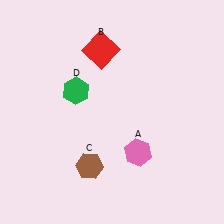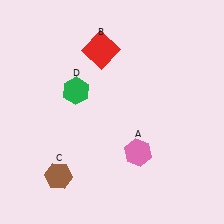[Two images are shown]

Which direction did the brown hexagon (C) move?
The brown hexagon (C) moved left.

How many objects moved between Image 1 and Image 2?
1 object moved between the two images.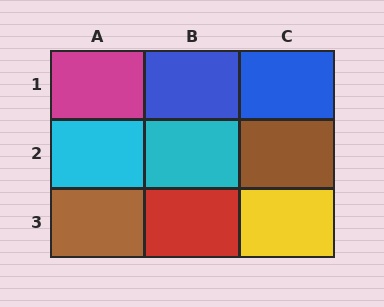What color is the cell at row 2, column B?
Cyan.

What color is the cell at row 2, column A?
Cyan.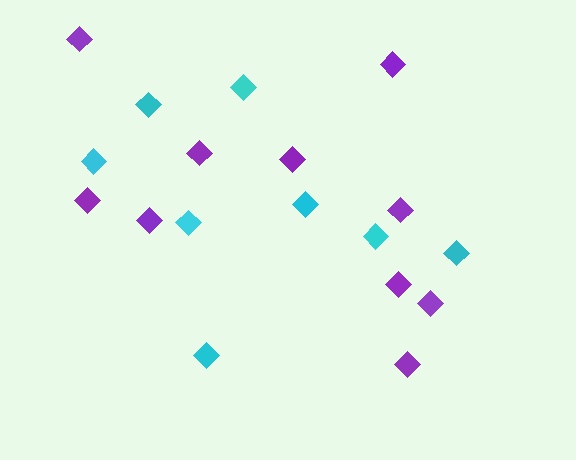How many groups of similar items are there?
There are 2 groups: one group of cyan diamonds (8) and one group of purple diamonds (10).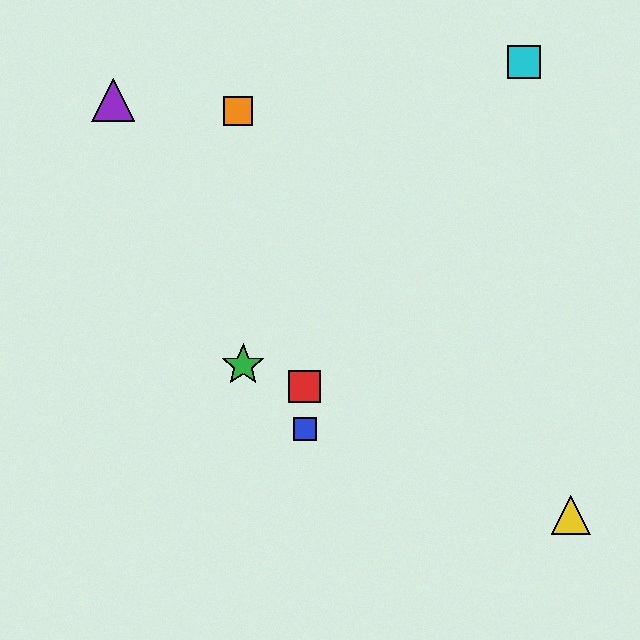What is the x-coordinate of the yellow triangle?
The yellow triangle is at x≈571.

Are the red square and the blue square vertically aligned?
Yes, both are at x≈305.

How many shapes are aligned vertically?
2 shapes (the red square, the blue square) are aligned vertically.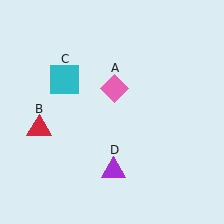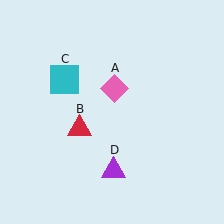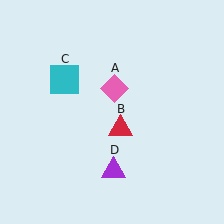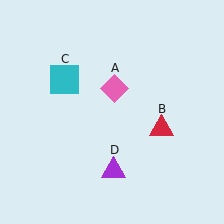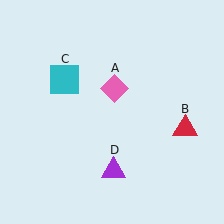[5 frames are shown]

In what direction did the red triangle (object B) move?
The red triangle (object B) moved right.